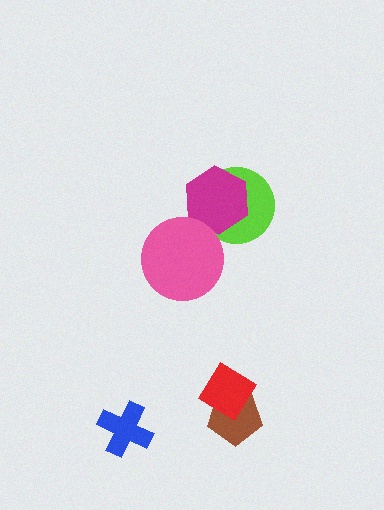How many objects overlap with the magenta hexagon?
1 object overlaps with the magenta hexagon.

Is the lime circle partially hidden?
Yes, it is partially covered by another shape.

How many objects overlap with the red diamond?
1 object overlaps with the red diamond.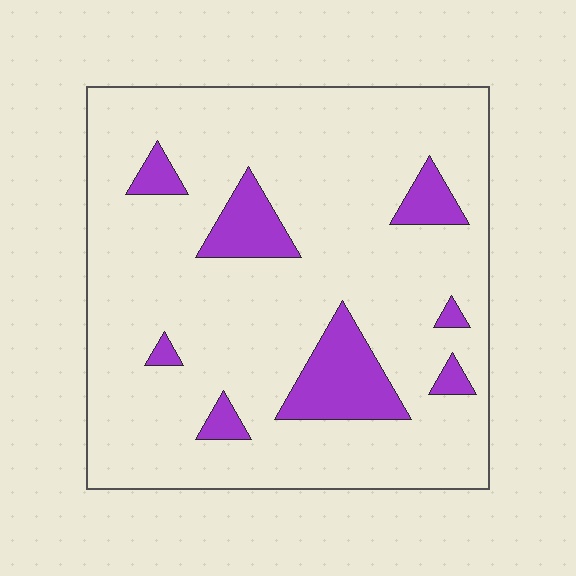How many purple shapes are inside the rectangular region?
8.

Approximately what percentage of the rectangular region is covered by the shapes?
Approximately 15%.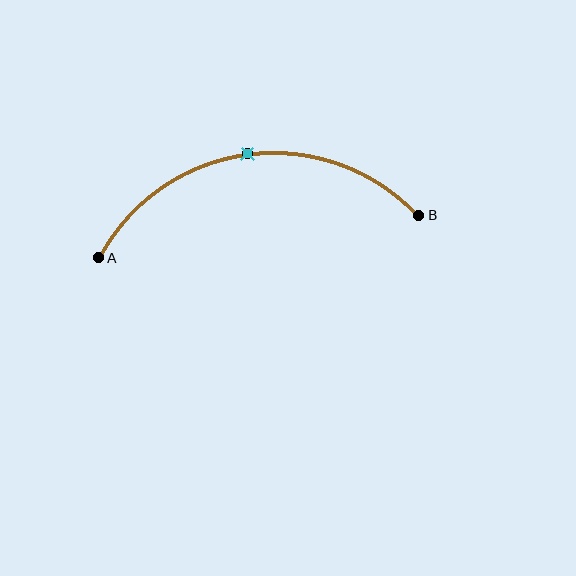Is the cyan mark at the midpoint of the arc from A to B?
Yes. The cyan mark lies on the arc at equal arc-length from both A and B — it is the arc midpoint.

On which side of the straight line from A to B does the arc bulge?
The arc bulges above the straight line connecting A and B.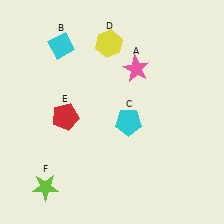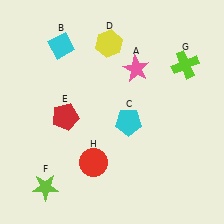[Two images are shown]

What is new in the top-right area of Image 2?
A lime cross (G) was added in the top-right area of Image 2.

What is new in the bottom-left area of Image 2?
A red circle (H) was added in the bottom-left area of Image 2.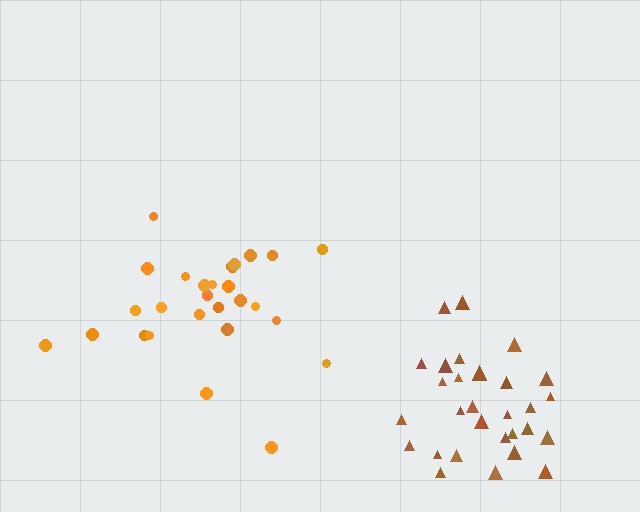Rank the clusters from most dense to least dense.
brown, orange.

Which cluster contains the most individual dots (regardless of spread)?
Brown (31).